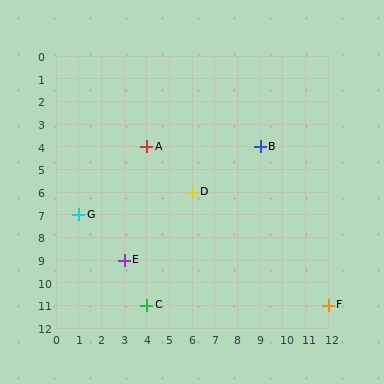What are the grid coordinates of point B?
Point B is at grid coordinates (9, 4).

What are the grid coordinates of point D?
Point D is at grid coordinates (6, 6).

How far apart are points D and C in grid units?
Points D and C are 2 columns and 5 rows apart (about 5.4 grid units diagonally).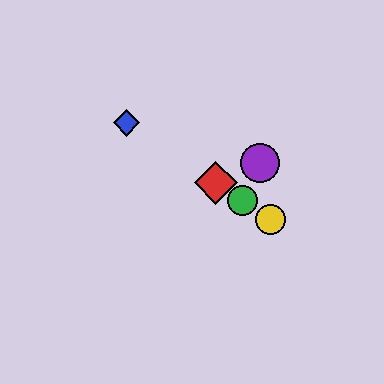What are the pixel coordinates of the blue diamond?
The blue diamond is at (126, 123).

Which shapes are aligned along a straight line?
The red diamond, the blue diamond, the green circle, the yellow circle are aligned along a straight line.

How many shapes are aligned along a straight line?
4 shapes (the red diamond, the blue diamond, the green circle, the yellow circle) are aligned along a straight line.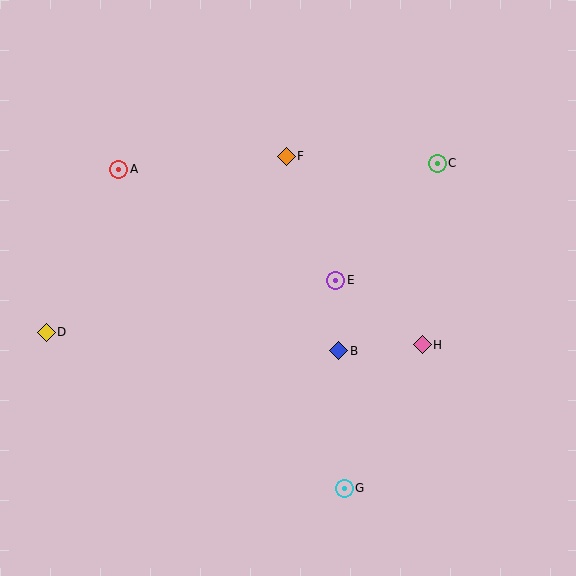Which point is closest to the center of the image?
Point E at (336, 280) is closest to the center.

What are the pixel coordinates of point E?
Point E is at (336, 280).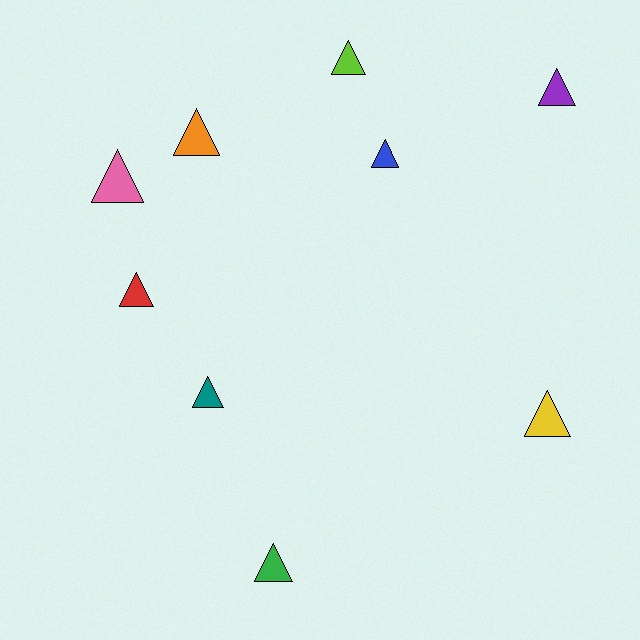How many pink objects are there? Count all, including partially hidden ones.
There is 1 pink object.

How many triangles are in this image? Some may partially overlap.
There are 9 triangles.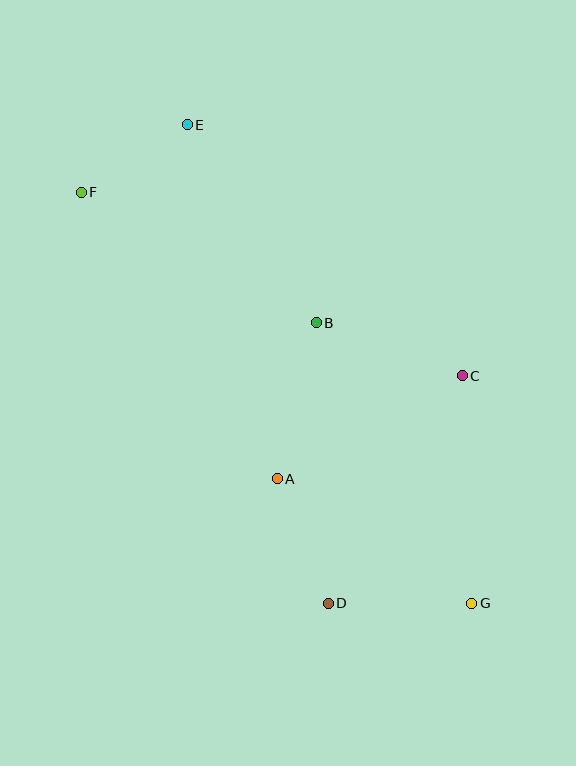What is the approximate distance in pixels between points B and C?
The distance between B and C is approximately 155 pixels.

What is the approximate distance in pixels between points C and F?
The distance between C and F is approximately 423 pixels.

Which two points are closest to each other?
Points E and F are closest to each other.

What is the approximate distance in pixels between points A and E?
The distance between A and E is approximately 365 pixels.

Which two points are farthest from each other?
Points F and G are farthest from each other.